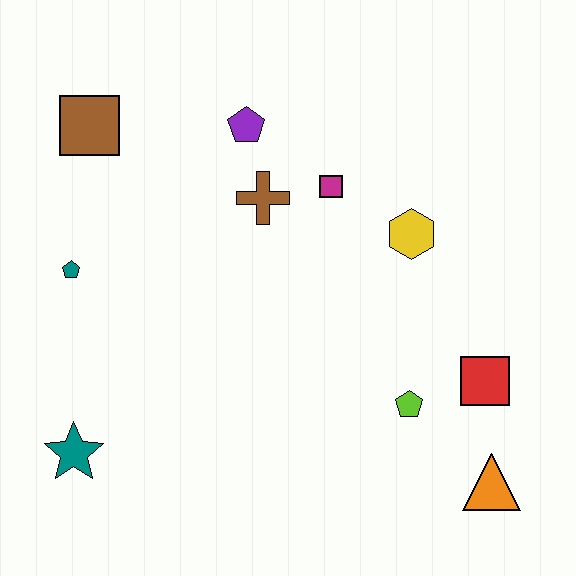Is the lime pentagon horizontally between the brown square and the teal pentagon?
No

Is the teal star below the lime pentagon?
Yes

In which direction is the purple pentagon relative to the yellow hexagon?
The purple pentagon is to the left of the yellow hexagon.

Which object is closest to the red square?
The lime pentagon is closest to the red square.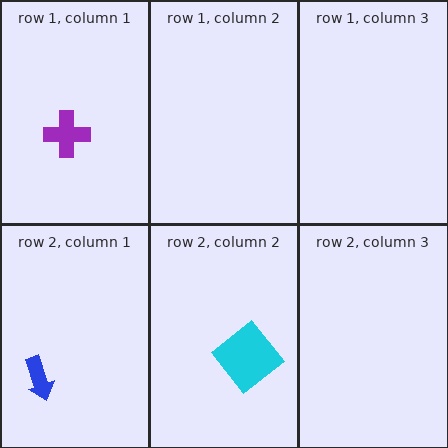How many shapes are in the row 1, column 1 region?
1.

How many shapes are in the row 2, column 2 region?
1.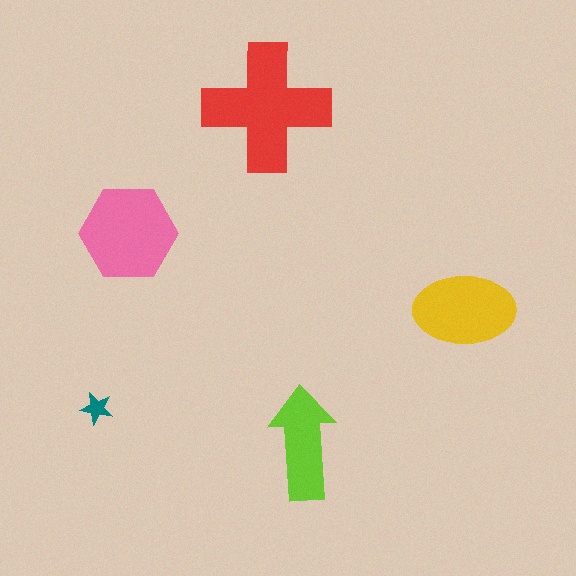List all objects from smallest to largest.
The teal star, the lime arrow, the yellow ellipse, the pink hexagon, the red cross.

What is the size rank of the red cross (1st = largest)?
1st.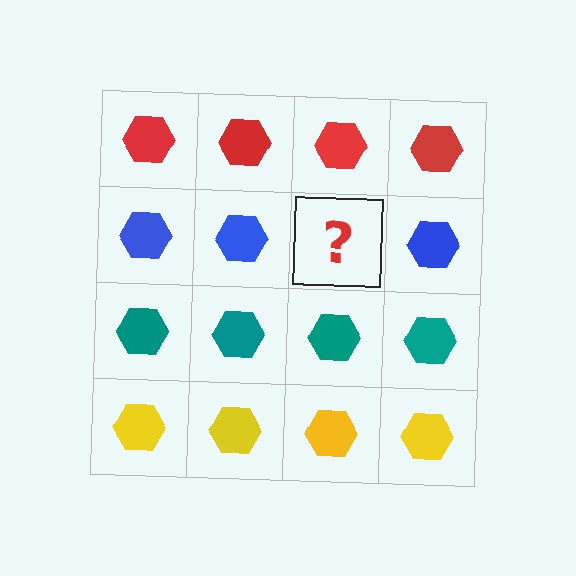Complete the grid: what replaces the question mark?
The question mark should be replaced with a blue hexagon.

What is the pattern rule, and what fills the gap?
The rule is that each row has a consistent color. The gap should be filled with a blue hexagon.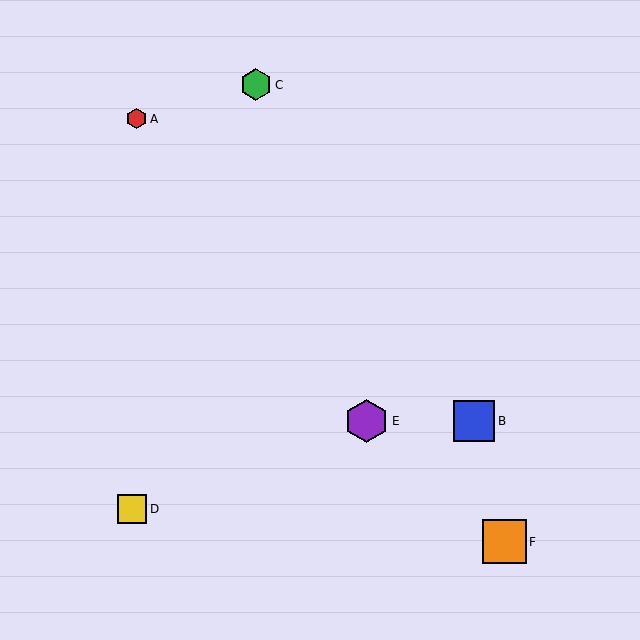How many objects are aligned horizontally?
2 objects (B, E) are aligned horizontally.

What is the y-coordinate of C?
Object C is at y≈85.